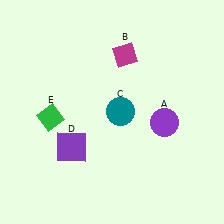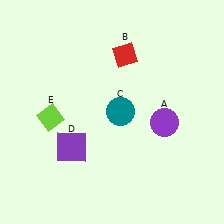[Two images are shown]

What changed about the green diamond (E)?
In Image 1, E is green. In Image 2, it changed to lime.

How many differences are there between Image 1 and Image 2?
There are 2 differences between the two images.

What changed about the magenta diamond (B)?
In Image 1, B is magenta. In Image 2, it changed to red.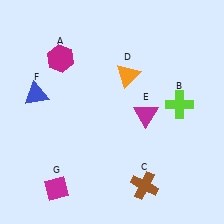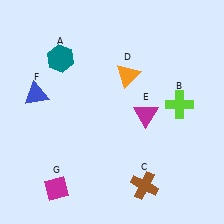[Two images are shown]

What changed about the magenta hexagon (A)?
In Image 1, A is magenta. In Image 2, it changed to teal.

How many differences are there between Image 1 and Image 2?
There is 1 difference between the two images.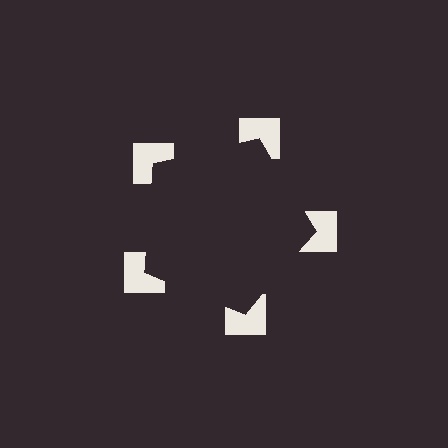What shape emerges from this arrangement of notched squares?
An illusory pentagon — its edges are inferred from the aligned wedge cuts in the notched squares, not physically drawn.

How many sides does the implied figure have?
5 sides.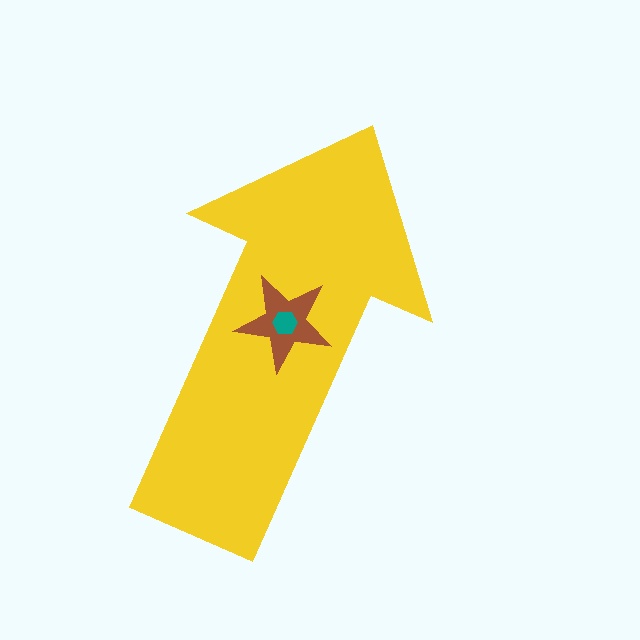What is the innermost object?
The teal hexagon.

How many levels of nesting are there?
3.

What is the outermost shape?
The yellow arrow.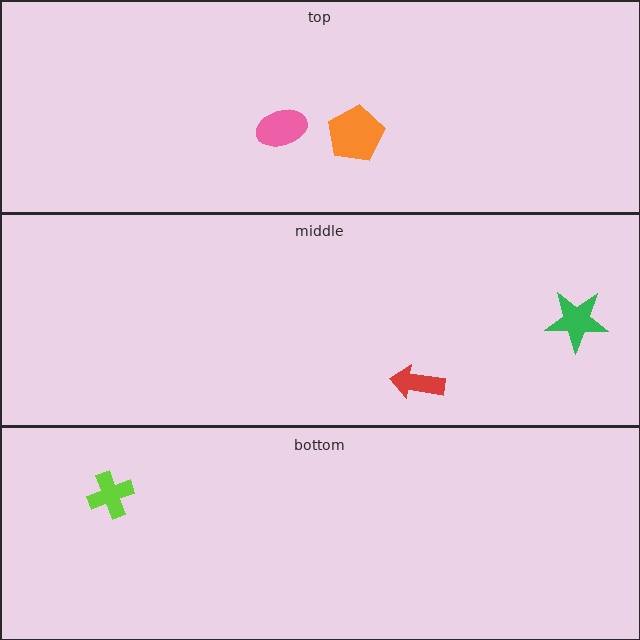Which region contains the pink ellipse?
The top region.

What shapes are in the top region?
The orange pentagon, the pink ellipse.